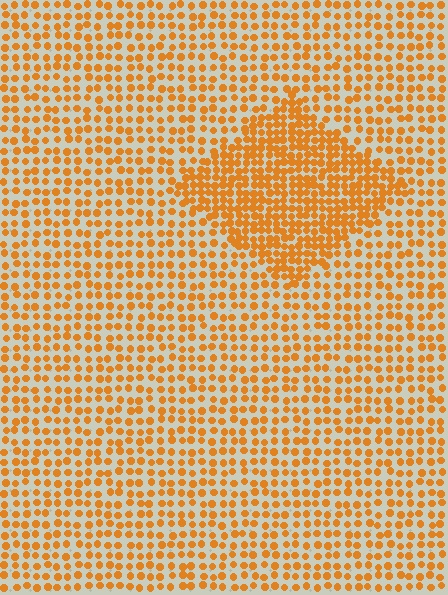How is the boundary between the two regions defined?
The boundary is defined by a change in element density (approximately 1.9x ratio). All elements are the same color, size, and shape.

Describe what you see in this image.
The image contains small orange elements arranged at two different densities. A diamond-shaped region is visible where the elements are more densely packed than the surrounding area.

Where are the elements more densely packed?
The elements are more densely packed inside the diamond boundary.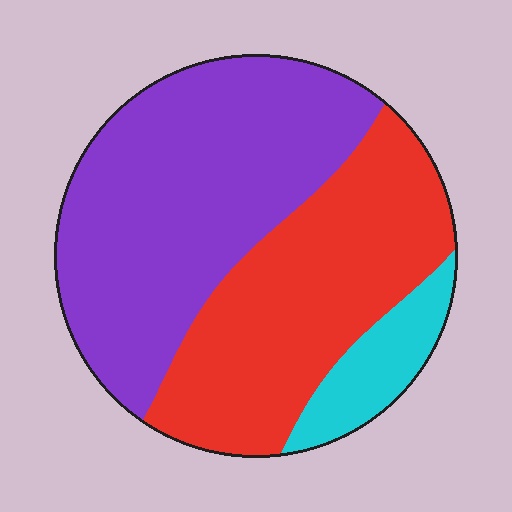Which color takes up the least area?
Cyan, at roughly 10%.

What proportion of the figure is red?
Red covers roughly 40% of the figure.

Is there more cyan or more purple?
Purple.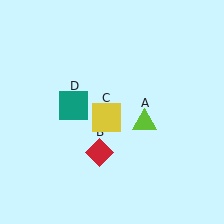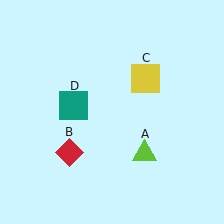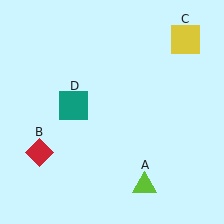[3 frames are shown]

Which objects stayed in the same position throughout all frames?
Teal square (object D) remained stationary.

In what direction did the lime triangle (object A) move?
The lime triangle (object A) moved down.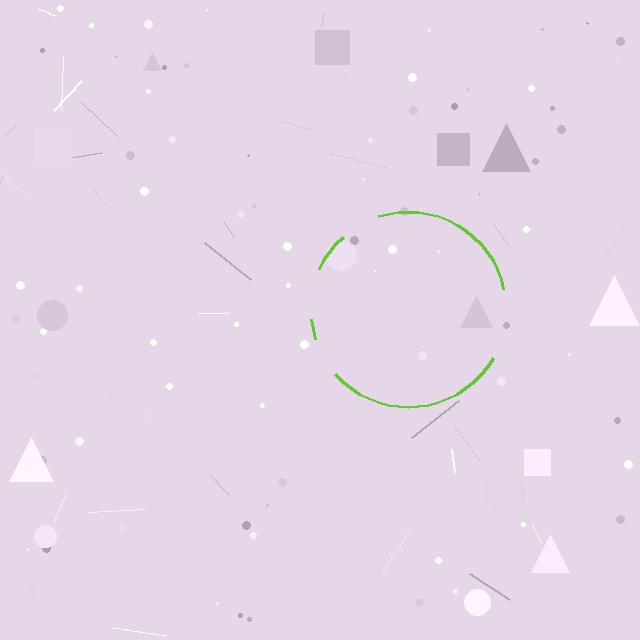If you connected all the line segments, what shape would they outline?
They would outline a circle.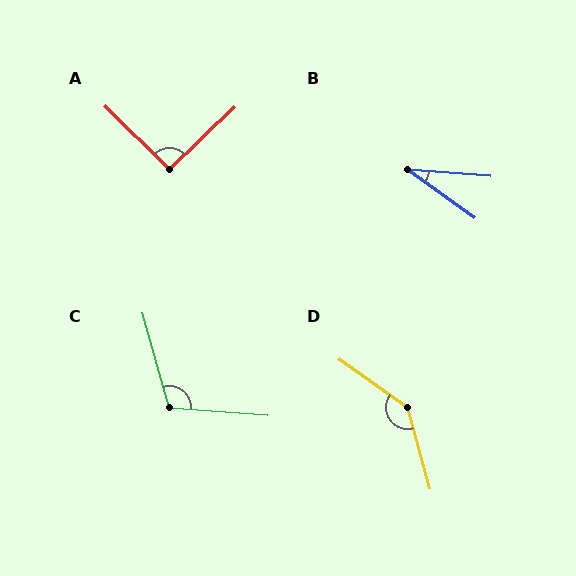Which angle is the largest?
D, at approximately 141 degrees.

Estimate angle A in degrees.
Approximately 91 degrees.